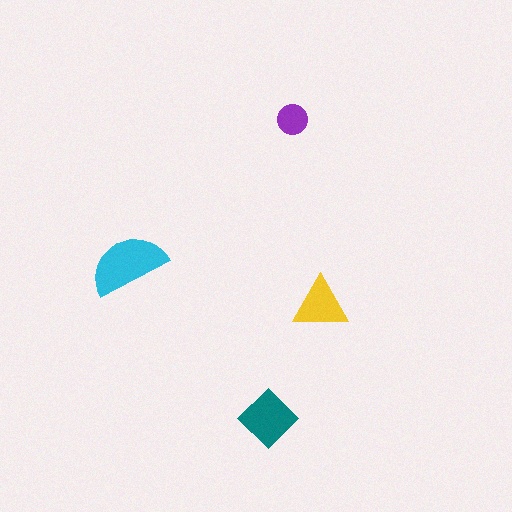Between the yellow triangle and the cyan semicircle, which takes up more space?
The cyan semicircle.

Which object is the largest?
The cyan semicircle.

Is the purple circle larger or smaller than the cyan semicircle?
Smaller.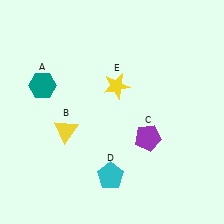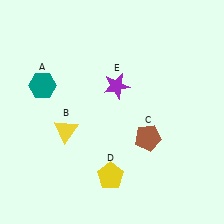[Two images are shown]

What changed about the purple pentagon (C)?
In Image 1, C is purple. In Image 2, it changed to brown.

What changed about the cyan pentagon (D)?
In Image 1, D is cyan. In Image 2, it changed to yellow.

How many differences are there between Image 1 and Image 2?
There are 3 differences between the two images.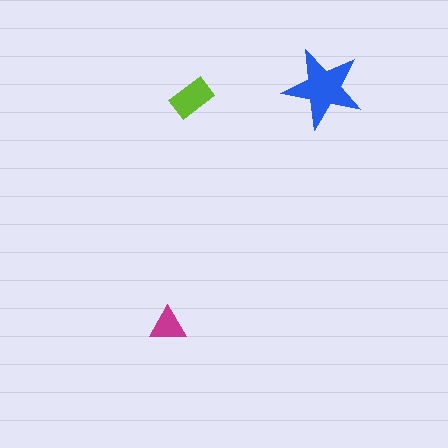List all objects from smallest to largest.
The magenta triangle, the lime rectangle, the blue star.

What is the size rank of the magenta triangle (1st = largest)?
3rd.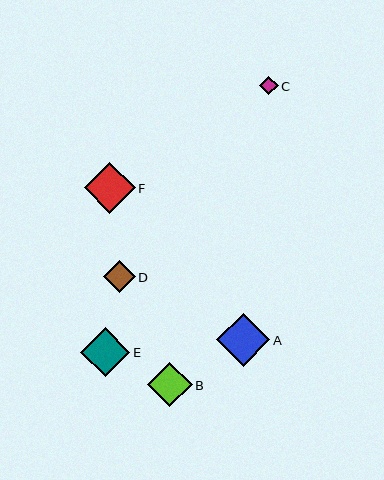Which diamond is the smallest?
Diamond C is the smallest with a size of approximately 18 pixels.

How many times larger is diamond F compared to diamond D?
Diamond F is approximately 1.6 times the size of diamond D.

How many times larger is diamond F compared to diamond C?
Diamond F is approximately 2.8 times the size of diamond C.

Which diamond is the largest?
Diamond A is the largest with a size of approximately 53 pixels.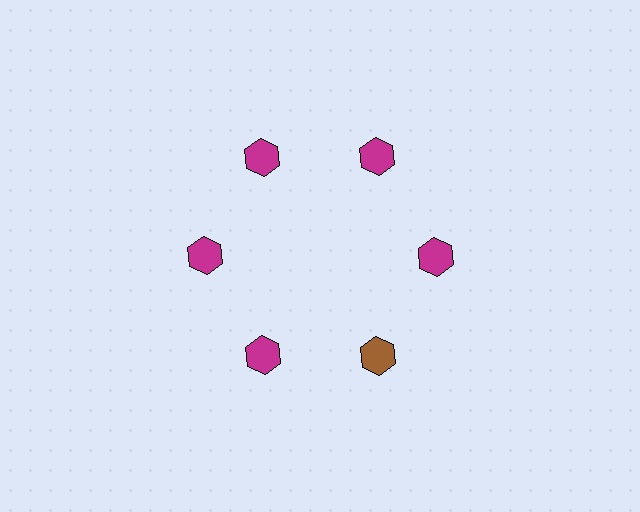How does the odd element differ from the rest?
It has a different color: brown instead of magenta.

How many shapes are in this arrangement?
There are 6 shapes arranged in a ring pattern.